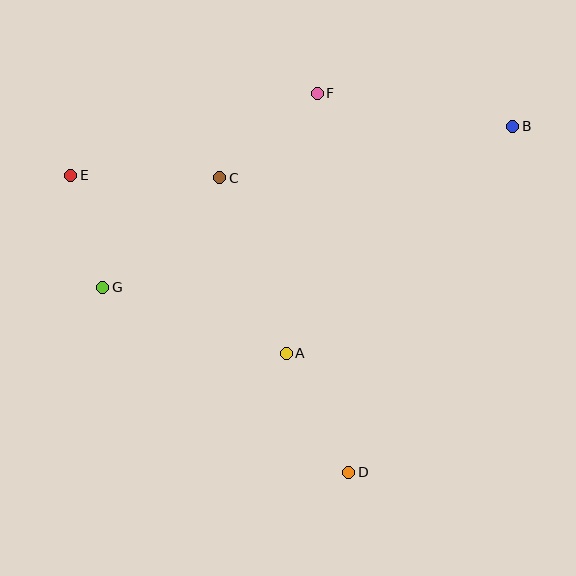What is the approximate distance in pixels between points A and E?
The distance between A and E is approximately 280 pixels.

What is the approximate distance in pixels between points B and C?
The distance between B and C is approximately 298 pixels.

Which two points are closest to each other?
Points E and G are closest to each other.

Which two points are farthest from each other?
Points B and E are farthest from each other.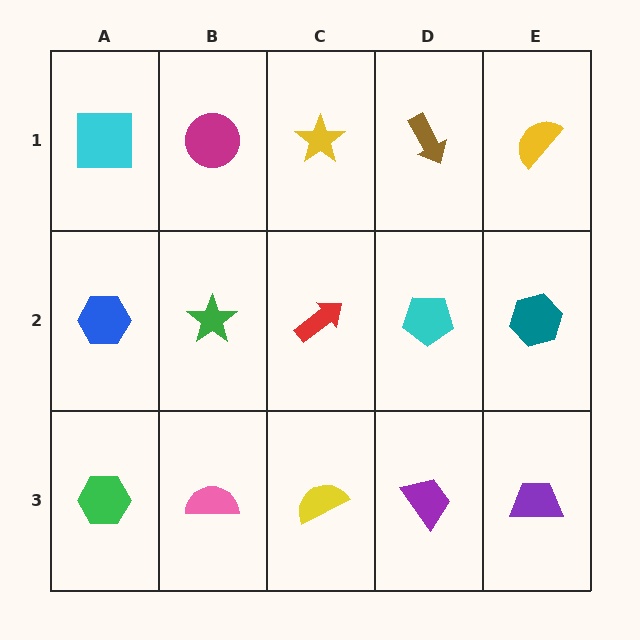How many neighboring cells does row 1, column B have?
3.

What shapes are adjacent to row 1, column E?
A teal hexagon (row 2, column E), a brown arrow (row 1, column D).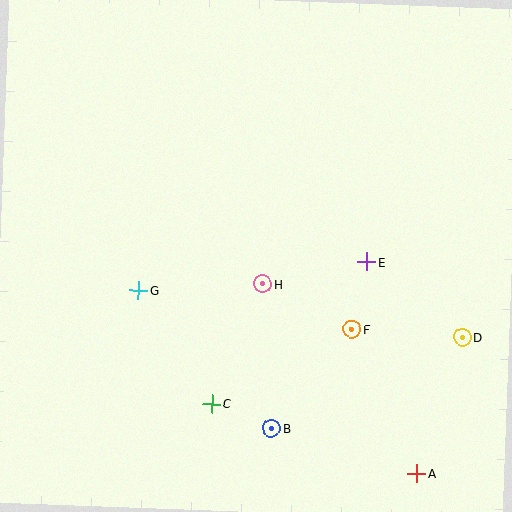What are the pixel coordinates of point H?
Point H is at (263, 284).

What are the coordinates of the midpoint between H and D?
The midpoint between H and D is at (363, 311).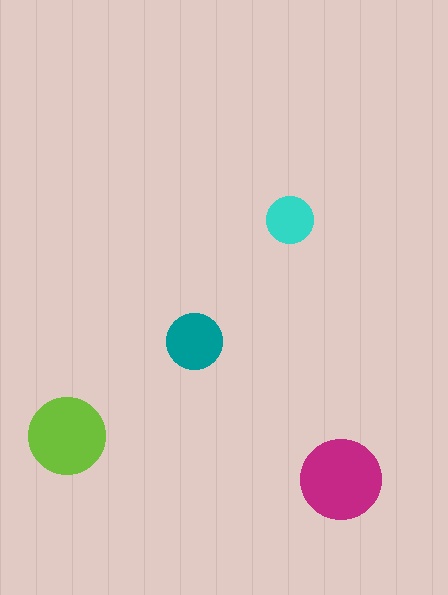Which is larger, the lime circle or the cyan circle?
The lime one.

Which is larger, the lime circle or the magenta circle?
The magenta one.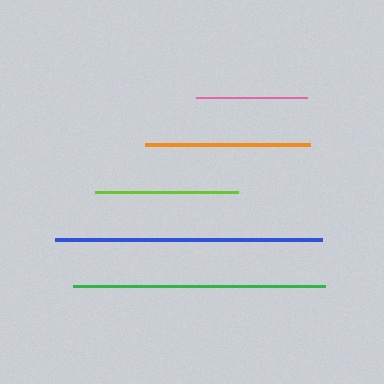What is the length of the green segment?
The green segment is approximately 252 pixels long.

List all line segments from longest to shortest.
From longest to shortest: blue, green, orange, lime, pink.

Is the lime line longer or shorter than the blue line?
The blue line is longer than the lime line.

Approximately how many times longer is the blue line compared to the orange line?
The blue line is approximately 1.6 times the length of the orange line.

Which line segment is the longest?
The blue line is the longest at approximately 267 pixels.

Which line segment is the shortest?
The pink line is the shortest at approximately 110 pixels.